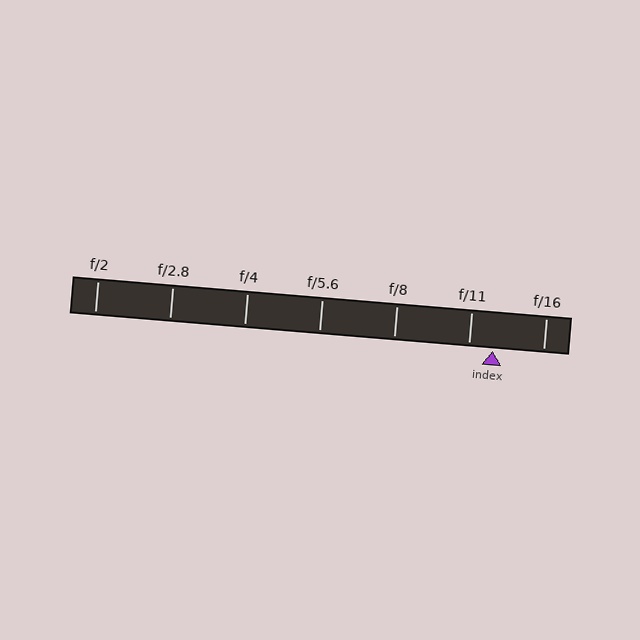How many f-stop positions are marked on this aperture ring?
There are 7 f-stop positions marked.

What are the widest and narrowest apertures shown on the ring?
The widest aperture shown is f/2 and the narrowest is f/16.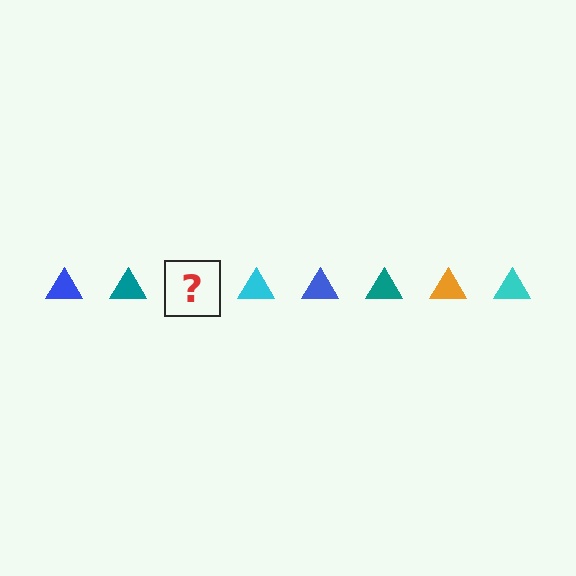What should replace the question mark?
The question mark should be replaced with an orange triangle.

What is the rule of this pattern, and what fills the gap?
The rule is that the pattern cycles through blue, teal, orange, cyan triangles. The gap should be filled with an orange triangle.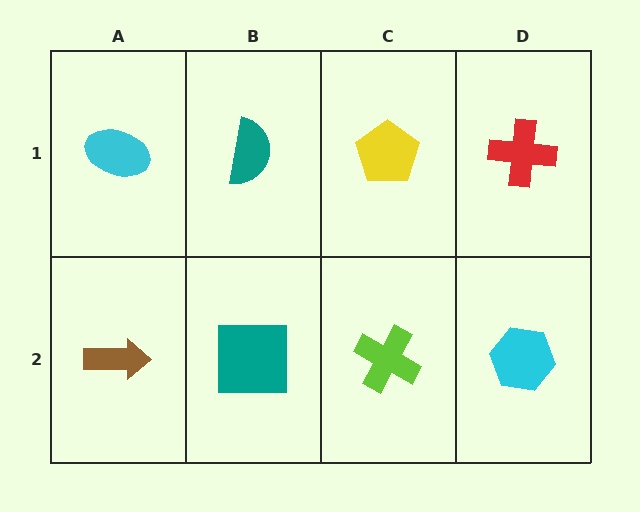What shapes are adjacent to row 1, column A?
A brown arrow (row 2, column A), a teal semicircle (row 1, column B).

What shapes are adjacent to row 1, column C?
A lime cross (row 2, column C), a teal semicircle (row 1, column B), a red cross (row 1, column D).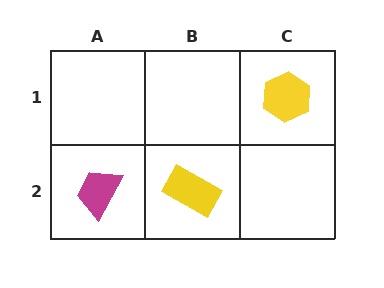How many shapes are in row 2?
2 shapes.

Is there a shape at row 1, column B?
No, that cell is empty.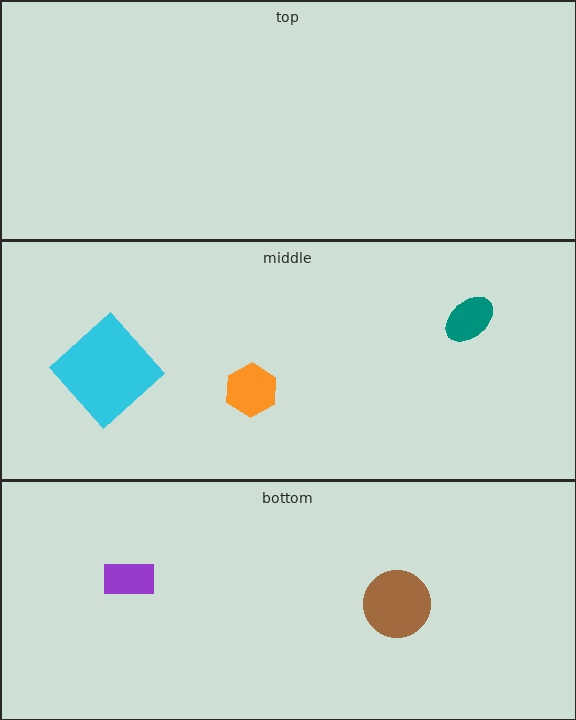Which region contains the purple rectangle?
The bottom region.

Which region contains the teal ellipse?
The middle region.